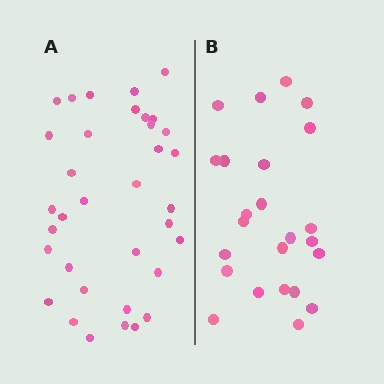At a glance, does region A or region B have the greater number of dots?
Region A (the left region) has more dots.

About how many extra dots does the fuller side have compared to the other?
Region A has roughly 12 or so more dots than region B.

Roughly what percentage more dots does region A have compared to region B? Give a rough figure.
About 45% more.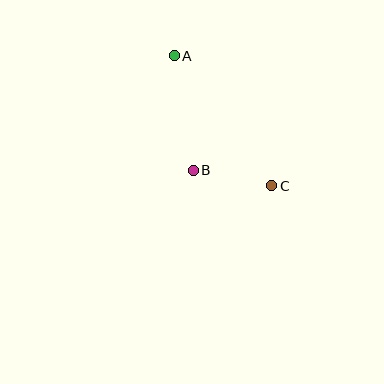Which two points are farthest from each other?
Points A and C are farthest from each other.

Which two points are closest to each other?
Points B and C are closest to each other.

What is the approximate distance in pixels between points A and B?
The distance between A and B is approximately 116 pixels.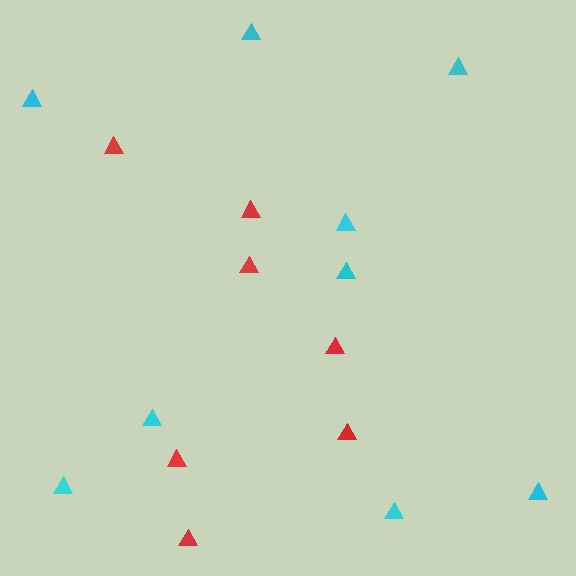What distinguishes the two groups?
There are 2 groups: one group of cyan triangles (9) and one group of red triangles (7).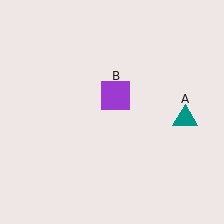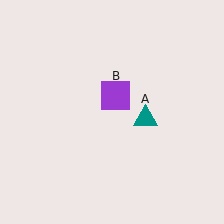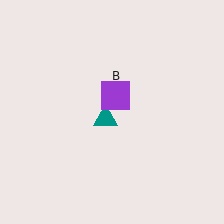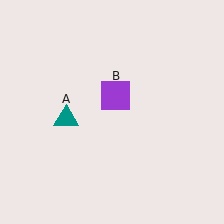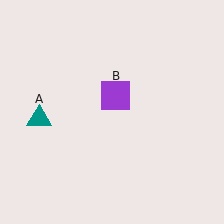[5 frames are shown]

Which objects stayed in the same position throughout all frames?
Purple square (object B) remained stationary.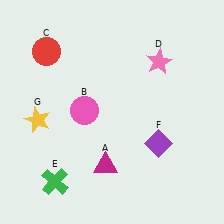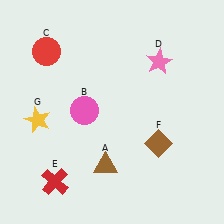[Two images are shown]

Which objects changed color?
A changed from magenta to brown. E changed from green to red. F changed from purple to brown.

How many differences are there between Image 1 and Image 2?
There are 3 differences between the two images.